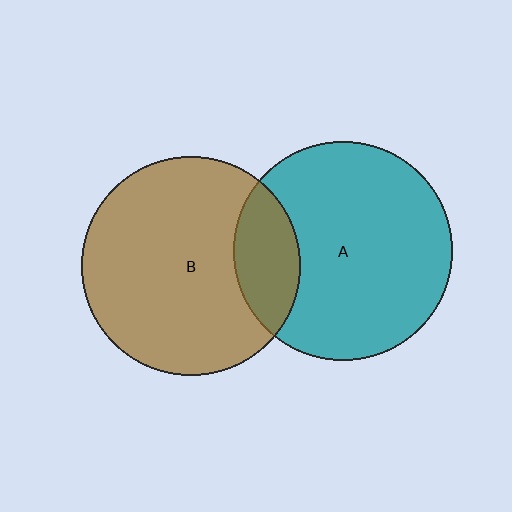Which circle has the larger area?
Circle B (brown).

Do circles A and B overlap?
Yes.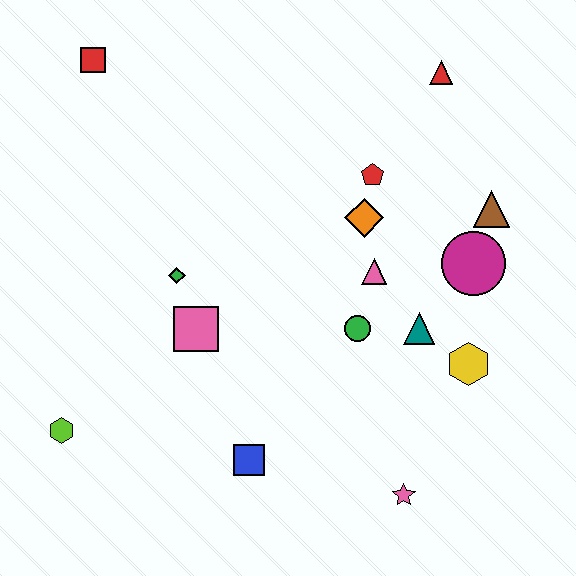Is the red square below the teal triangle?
No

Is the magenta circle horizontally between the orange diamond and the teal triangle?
No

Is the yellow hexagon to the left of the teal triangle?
No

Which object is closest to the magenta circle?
The brown triangle is closest to the magenta circle.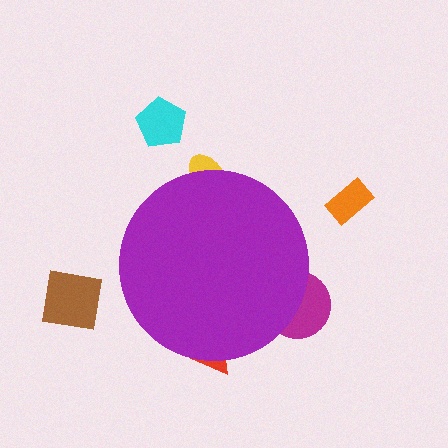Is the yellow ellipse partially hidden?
Yes, the yellow ellipse is partially hidden behind the purple circle.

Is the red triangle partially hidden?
Yes, the red triangle is partially hidden behind the purple circle.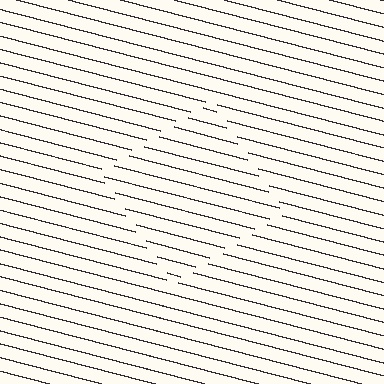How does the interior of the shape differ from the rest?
The interior of the shape contains the same grating, shifted by half a period — the contour is defined by the phase discontinuity where line-ends from the inner and outer gratings abut.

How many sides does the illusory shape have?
4 sides — the line-ends trace a square.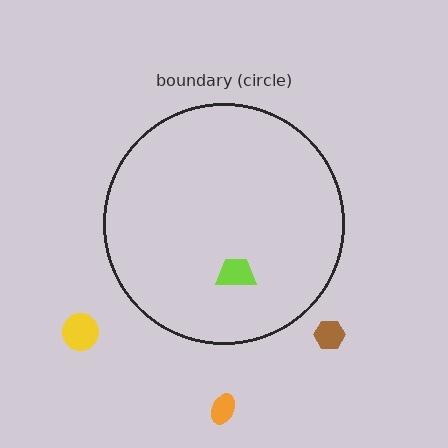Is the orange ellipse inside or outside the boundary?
Outside.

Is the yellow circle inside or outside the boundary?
Outside.